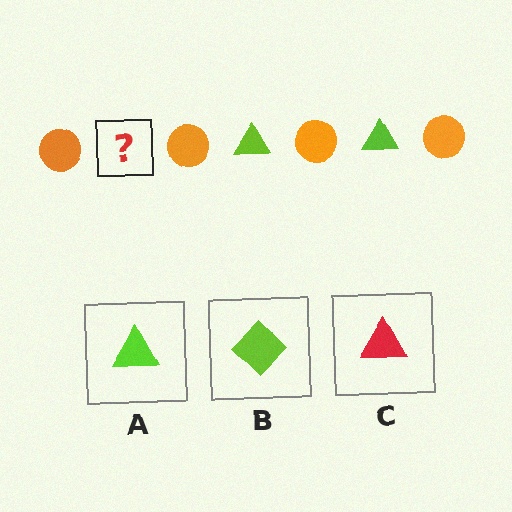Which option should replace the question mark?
Option A.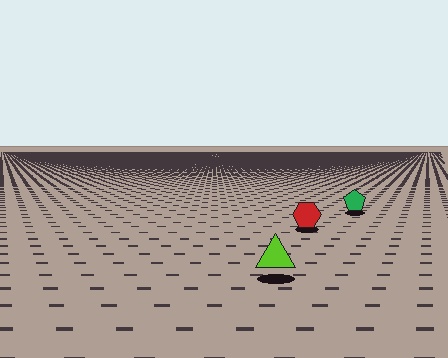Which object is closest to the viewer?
The lime triangle is closest. The texture marks near it are larger and more spread out.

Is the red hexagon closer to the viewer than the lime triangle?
No. The lime triangle is closer — you can tell from the texture gradient: the ground texture is coarser near it.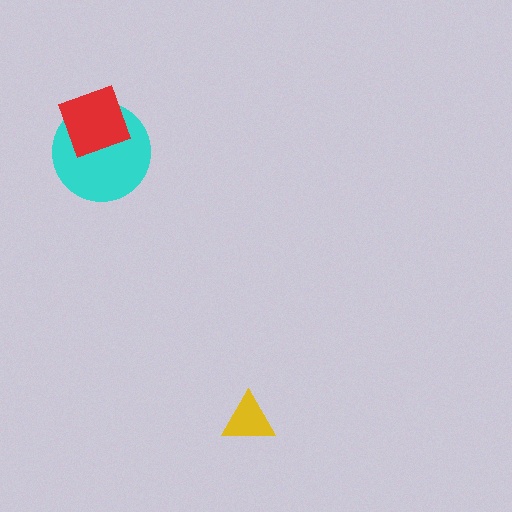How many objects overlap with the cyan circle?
1 object overlaps with the cyan circle.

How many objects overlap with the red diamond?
1 object overlaps with the red diamond.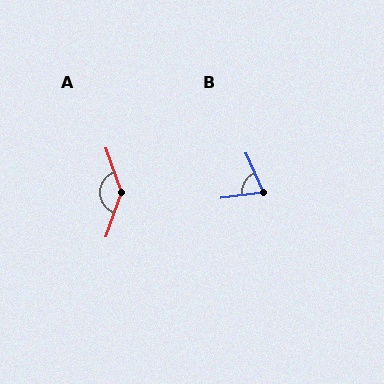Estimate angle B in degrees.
Approximately 73 degrees.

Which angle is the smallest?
B, at approximately 73 degrees.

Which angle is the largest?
A, at approximately 142 degrees.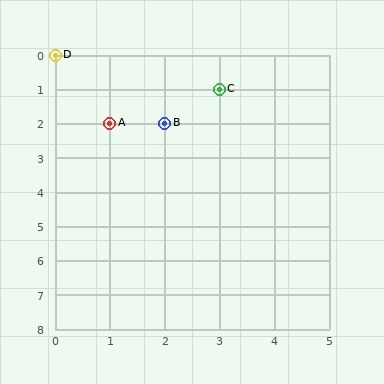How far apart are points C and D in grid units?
Points C and D are 3 columns and 1 row apart (about 3.2 grid units diagonally).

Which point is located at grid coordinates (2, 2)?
Point B is at (2, 2).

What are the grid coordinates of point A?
Point A is at grid coordinates (1, 2).